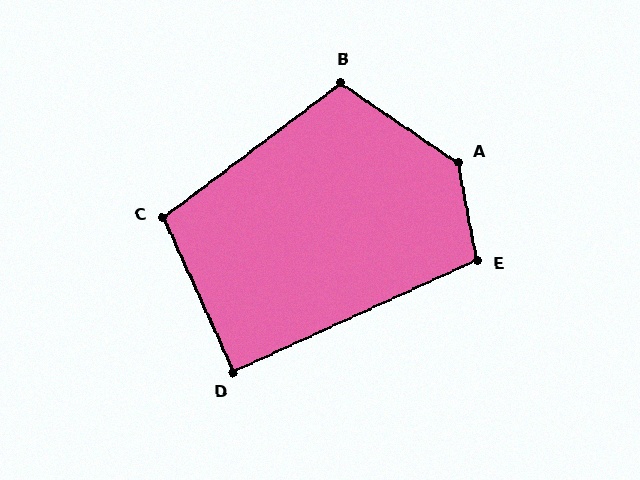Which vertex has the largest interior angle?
A, at approximately 135 degrees.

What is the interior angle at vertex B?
Approximately 109 degrees (obtuse).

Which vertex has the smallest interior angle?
D, at approximately 90 degrees.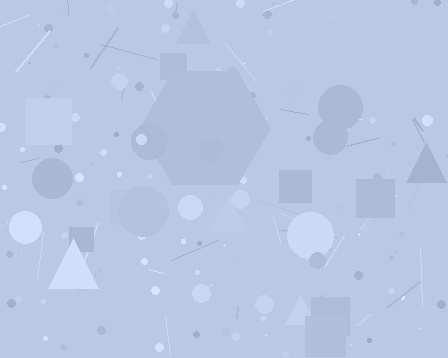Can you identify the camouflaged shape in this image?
The camouflaged shape is a hexagon.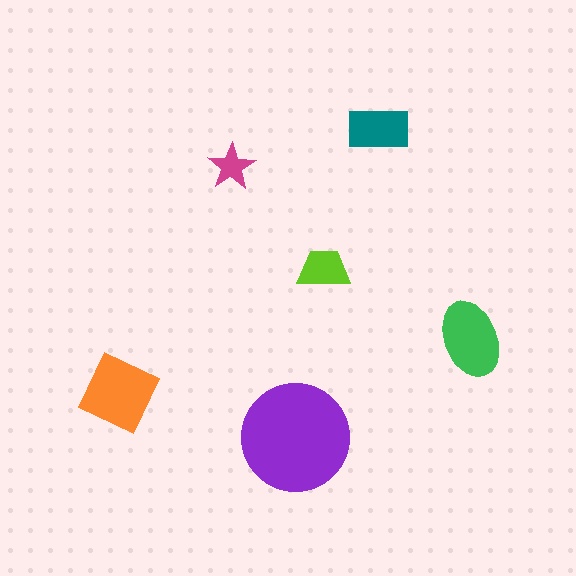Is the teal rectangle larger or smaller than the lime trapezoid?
Larger.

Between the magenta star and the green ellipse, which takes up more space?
The green ellipse.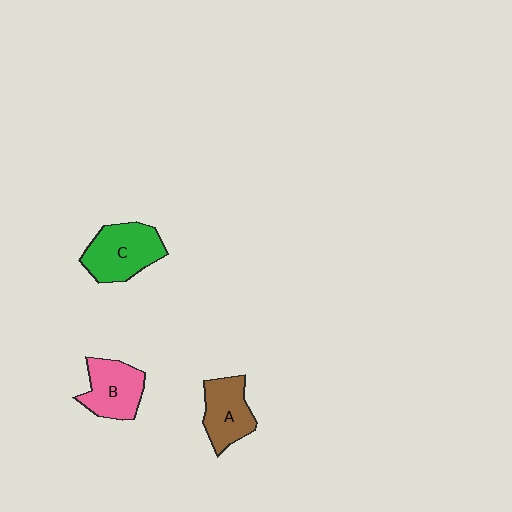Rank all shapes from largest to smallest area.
From largest to smallest: C (green), B (pink), A (brown).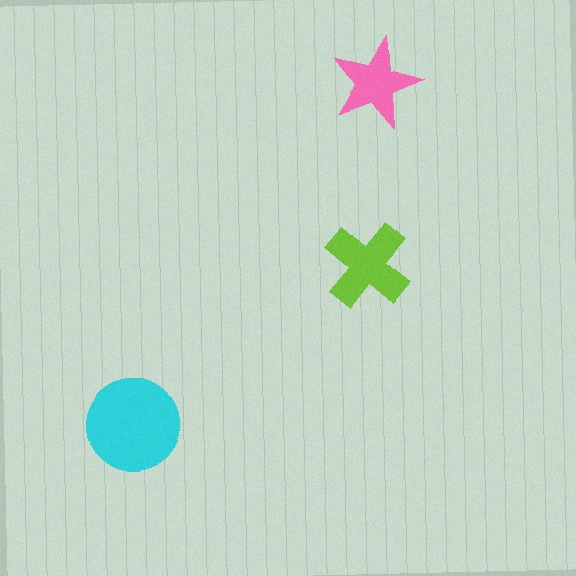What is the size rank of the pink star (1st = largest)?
3rd.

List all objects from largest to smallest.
The cyan circle, the lime cross, the pink star.